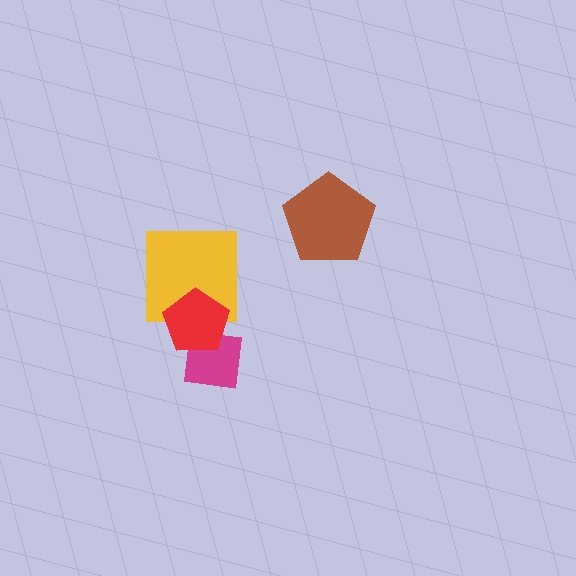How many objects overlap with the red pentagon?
2 objects overlap with the red pentagon.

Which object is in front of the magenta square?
The red pentagon is in front of the magenta square.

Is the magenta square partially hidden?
Yes, it is partially covered by another shape.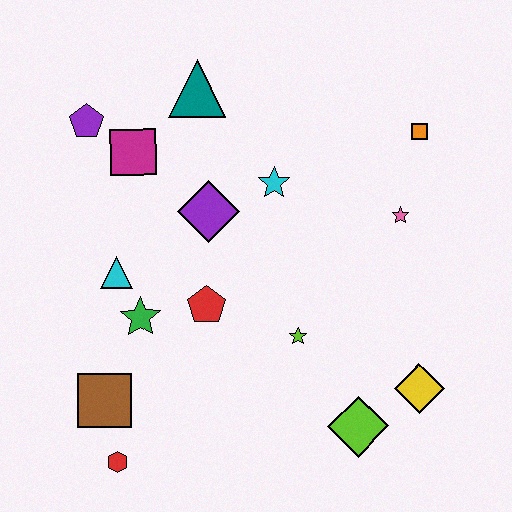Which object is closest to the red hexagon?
The brown square is closest to the red hexagon.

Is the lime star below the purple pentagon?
Yes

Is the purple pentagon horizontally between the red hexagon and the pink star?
No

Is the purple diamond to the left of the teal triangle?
No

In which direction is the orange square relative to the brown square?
The orange square is to the right of the brown square.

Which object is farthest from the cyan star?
The red hexagon is farthest from the cyan star.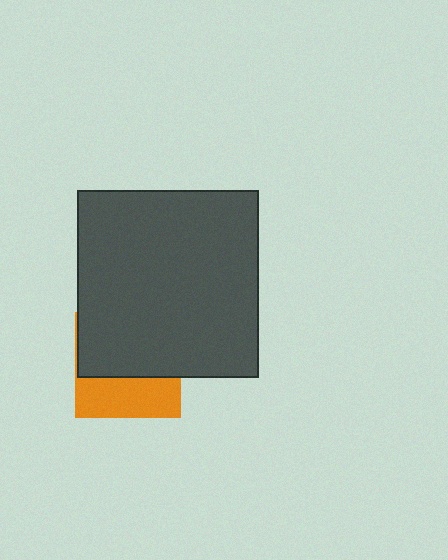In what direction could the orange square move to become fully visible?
The orange square could move down. That would shift it out from behind the dark gray rectangle entirely.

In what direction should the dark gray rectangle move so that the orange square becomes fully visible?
The dark gray rectangle should move up. That is the shortest direction to clear the overlap and leave the orange square fully visible.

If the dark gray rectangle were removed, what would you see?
You would see the complete orange square.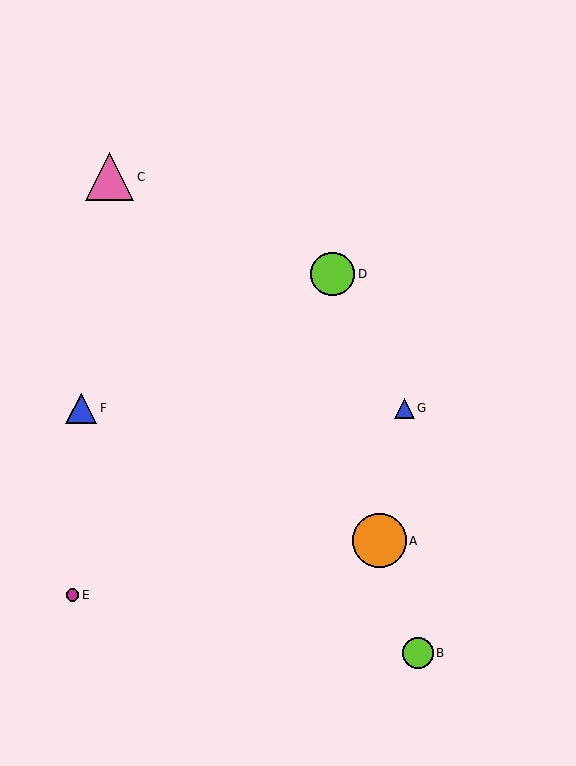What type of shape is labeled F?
Shape F is a blue triangle.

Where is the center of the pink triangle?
The center of the pink triangle is at (110, 177).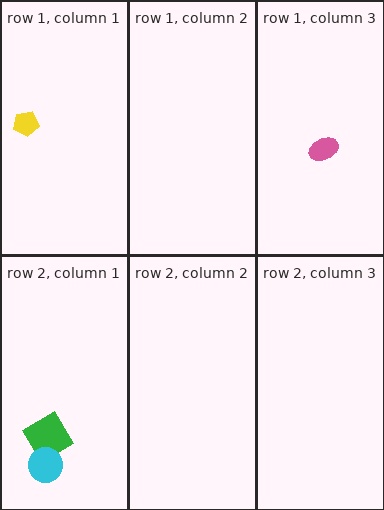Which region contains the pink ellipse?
The row 1, column 3 region.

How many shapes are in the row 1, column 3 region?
1.